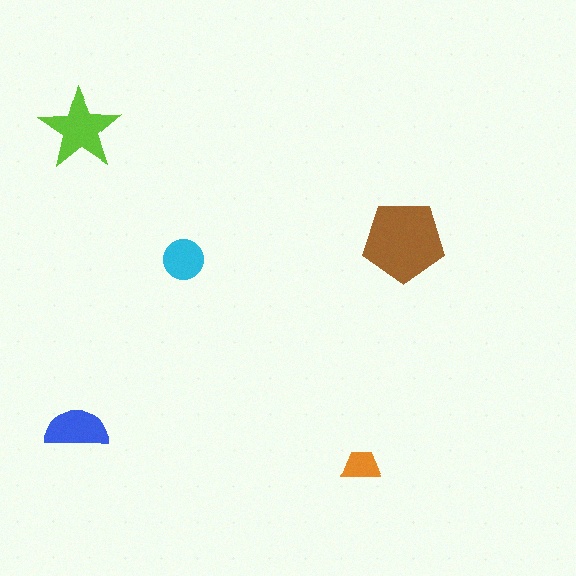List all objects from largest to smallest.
The brown pentagon, the lime star, the blue semicircle, the cyan circle, the orange trapezoid.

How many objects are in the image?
There are 5 objects in the image.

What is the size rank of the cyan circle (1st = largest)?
4th.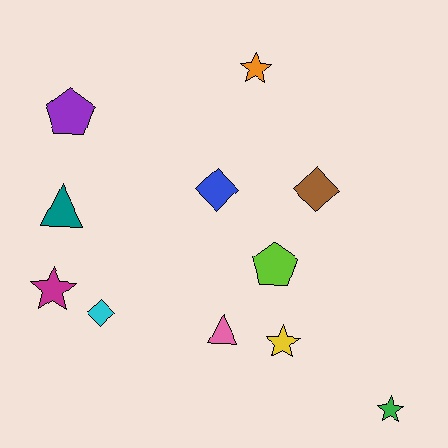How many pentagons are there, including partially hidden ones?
There are 2 pentagons.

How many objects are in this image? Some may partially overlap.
There are 11 objects.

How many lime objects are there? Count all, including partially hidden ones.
There is 1 lime object.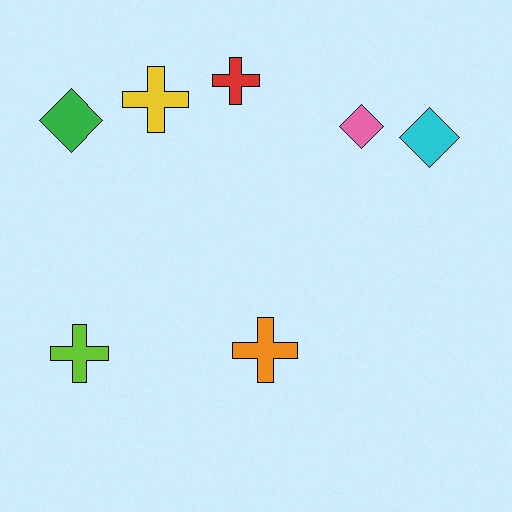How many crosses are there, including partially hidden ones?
There are 4 crosses.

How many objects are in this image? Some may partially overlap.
There are 7 objects.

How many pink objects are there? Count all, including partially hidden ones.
There is 1 pink object.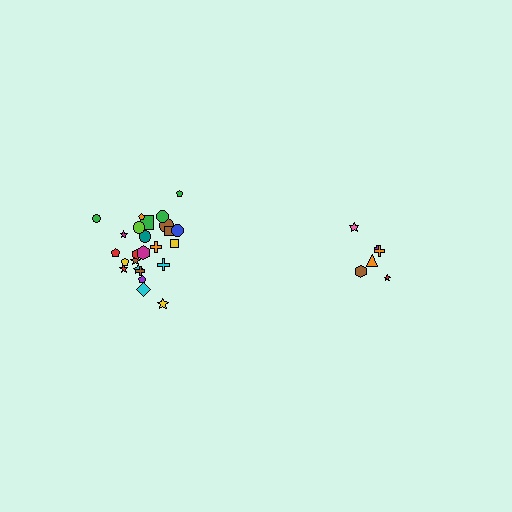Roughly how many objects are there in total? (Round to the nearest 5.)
Roughly 30 objects in total.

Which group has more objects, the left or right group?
The left group.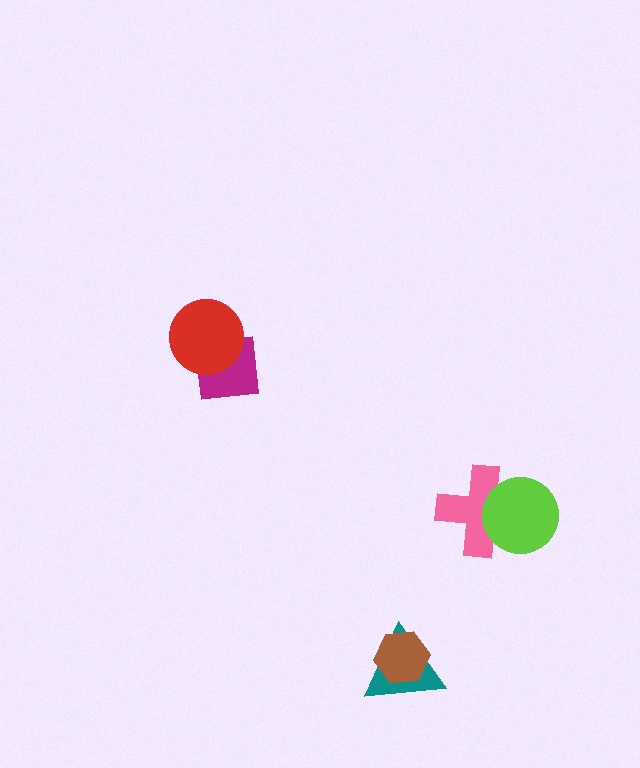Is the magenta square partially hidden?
Yes, it is partially covered by another shape.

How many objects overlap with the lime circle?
1 object overlaps with the lime circle.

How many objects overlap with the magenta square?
1 object overlaps with the magenta square.